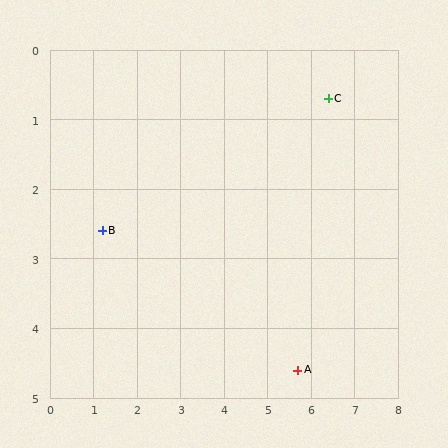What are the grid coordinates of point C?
Point C is at approximately (6.4, 0.7).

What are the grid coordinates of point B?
Point B is at approximately (1.2, 2.6).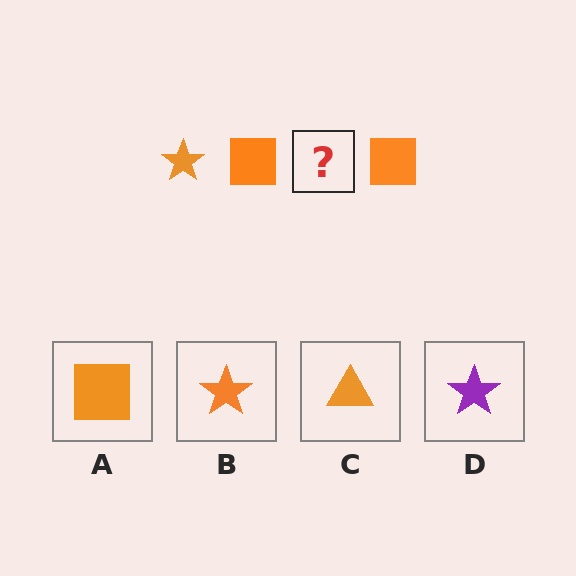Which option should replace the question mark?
Option B.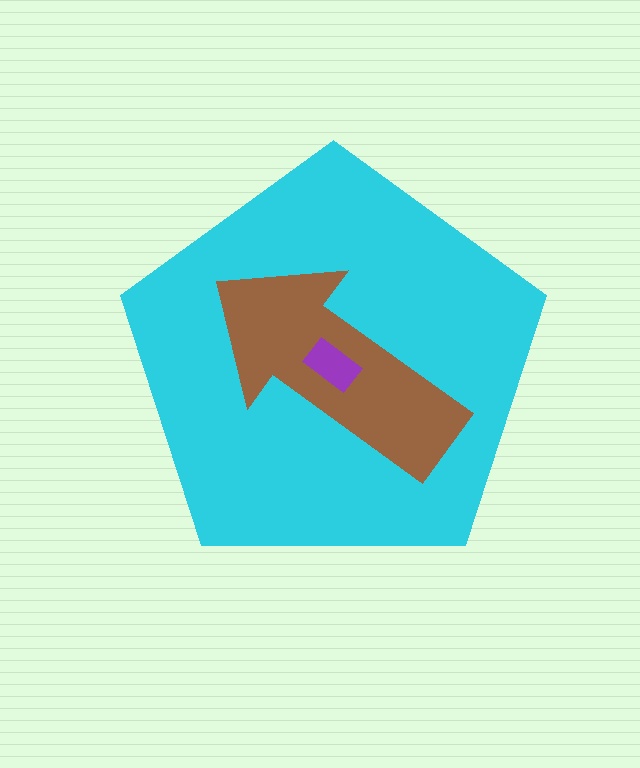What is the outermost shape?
The cyan pentagon.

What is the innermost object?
The purple rectangle.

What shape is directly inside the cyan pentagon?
The brown arrow.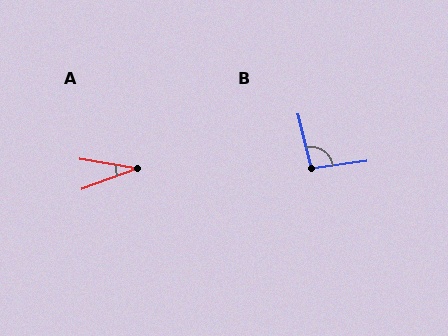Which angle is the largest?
B, at approximately 97 degrees.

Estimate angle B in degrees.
Approximately 97 degrees.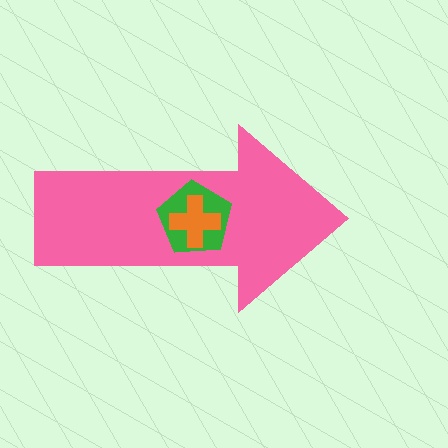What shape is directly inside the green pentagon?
The orange cross.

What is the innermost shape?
The orange cross.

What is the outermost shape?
The pink arrow.